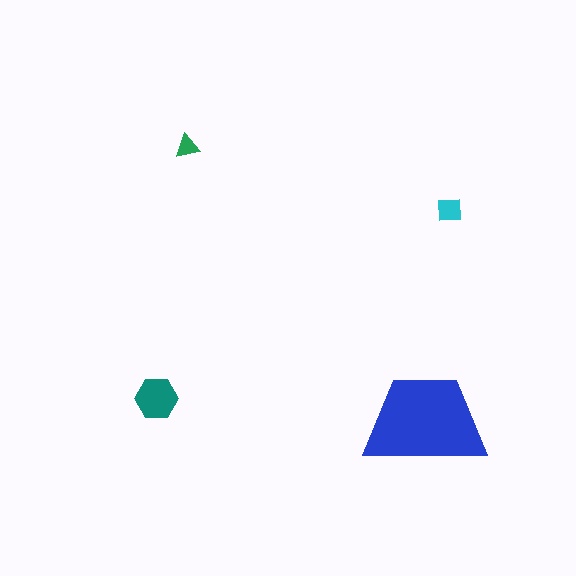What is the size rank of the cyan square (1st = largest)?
3rd.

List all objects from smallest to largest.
The green triangle, the cyan square, the teal hexagon, the blue trapezoid.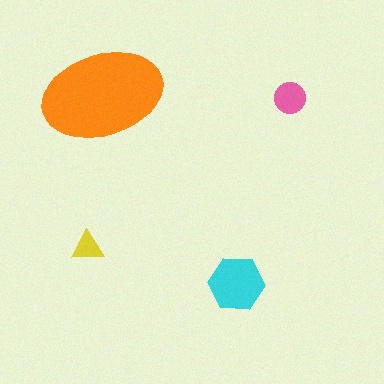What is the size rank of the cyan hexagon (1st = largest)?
2nd.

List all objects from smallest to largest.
The yellow triangle, the pink circle, the cyan hexagon, the orange ellipse.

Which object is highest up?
The orange ellipse is topmost.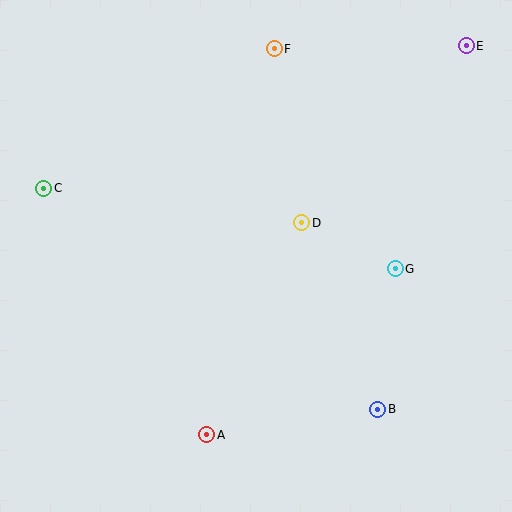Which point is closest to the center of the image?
Point D at (302, 223) is closest to the center.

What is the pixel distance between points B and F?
The distance between B and F is 375 pixels.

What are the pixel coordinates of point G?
Point G is at (395, 269).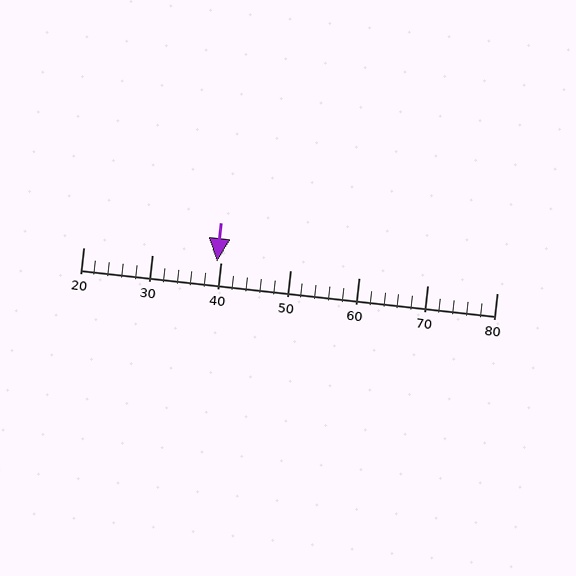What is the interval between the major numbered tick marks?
The major tick marks are spaced 10 units apart.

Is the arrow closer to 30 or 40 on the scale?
The arrow is closer to 40.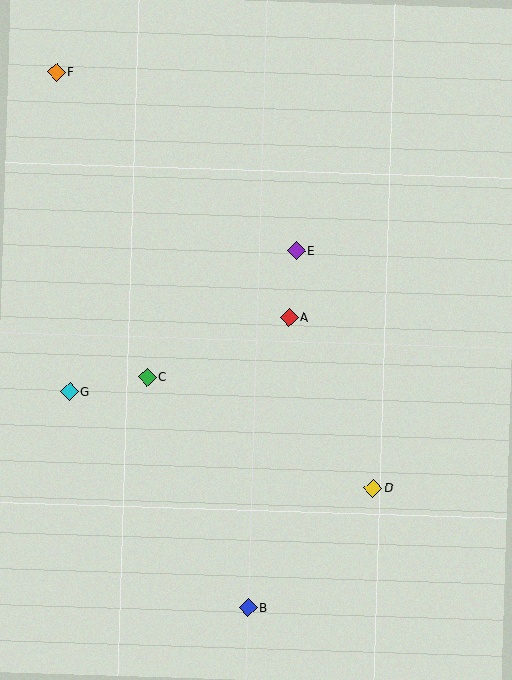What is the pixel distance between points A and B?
The distance between A and B is 293 pixels.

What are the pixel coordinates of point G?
Point G is at (69, 391).